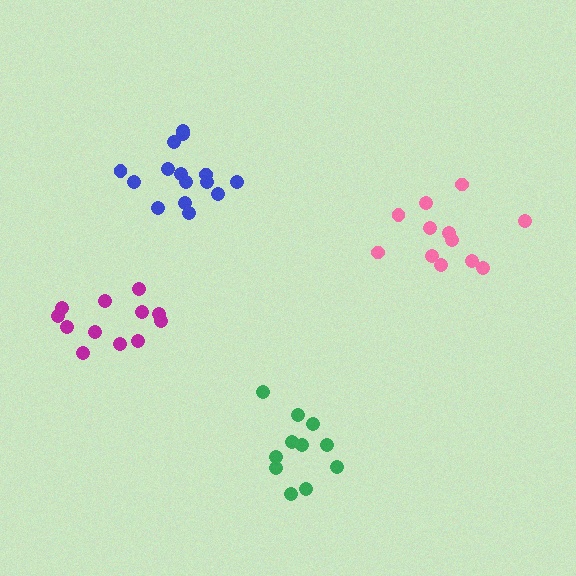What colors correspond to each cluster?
The clusters are colored: magenta, green, blue, pink.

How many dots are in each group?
Group 1: 12 dots, Group 2: 11 dots, Group 3: 15 dots, Group 4: 12 dots (50 total).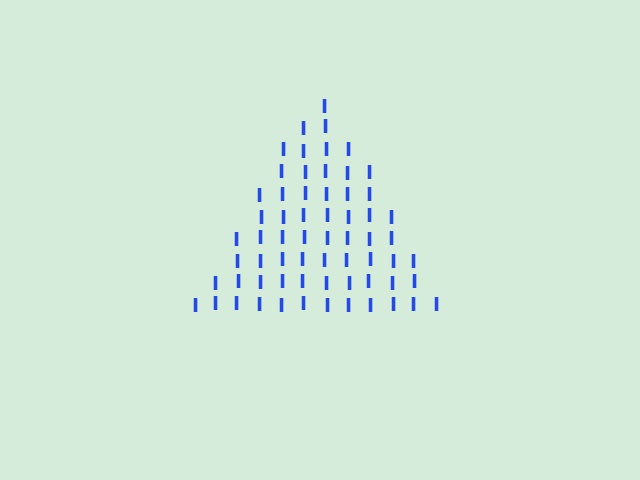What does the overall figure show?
The overall figure shows a triangle.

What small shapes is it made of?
It is made of small letter I's.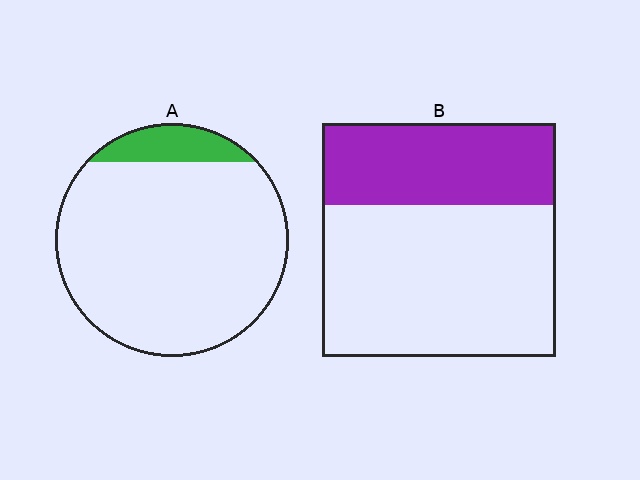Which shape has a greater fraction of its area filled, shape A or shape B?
Shape B.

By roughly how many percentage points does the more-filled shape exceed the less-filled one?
By roughly 25 percentage points (B over A).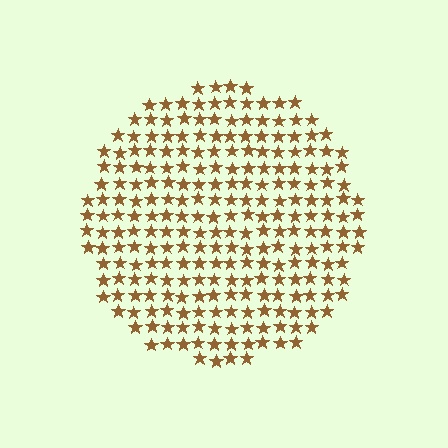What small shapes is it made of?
It is made of small stars.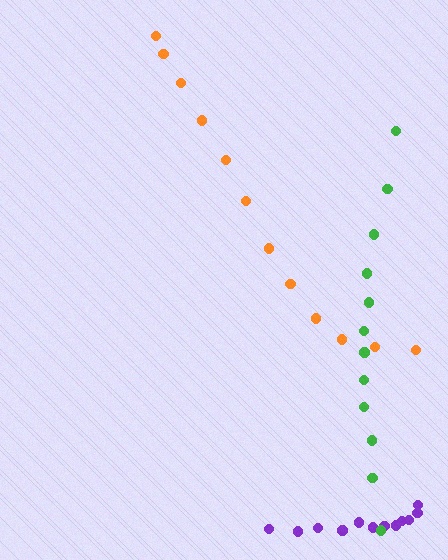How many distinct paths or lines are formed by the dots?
There are 3 distinct paths.